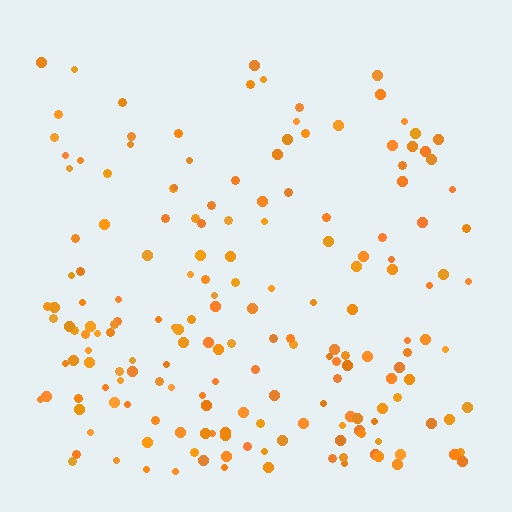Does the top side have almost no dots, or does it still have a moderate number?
Still a moderate number, just noticeably fewer than the bottom.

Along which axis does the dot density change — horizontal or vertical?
Vertical.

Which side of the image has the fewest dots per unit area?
The top.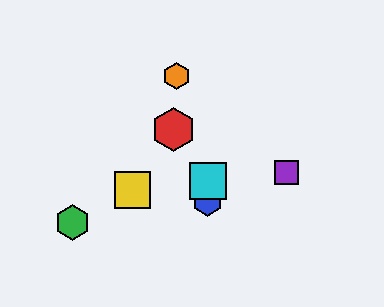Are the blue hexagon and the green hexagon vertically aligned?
No, the blue hexagon is at x≈208 and the green hexagon is at x≈72.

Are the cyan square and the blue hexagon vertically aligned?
Yes, both are at x≈208.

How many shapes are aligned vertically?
2 shapes (the blue hexagon, the cyan square) are aligned vertically.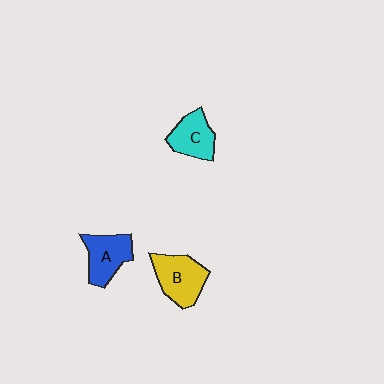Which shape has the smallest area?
Shape C (cyan).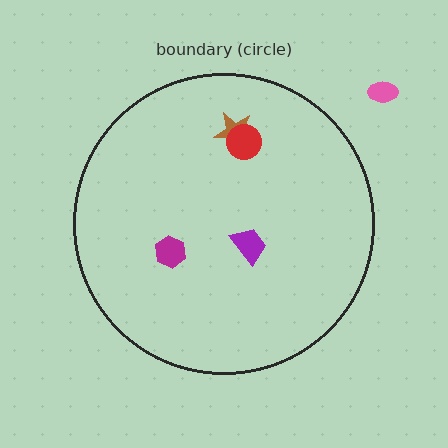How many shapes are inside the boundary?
4 inside, 1 outside.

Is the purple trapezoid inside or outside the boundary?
Inside.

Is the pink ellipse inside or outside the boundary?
Outside.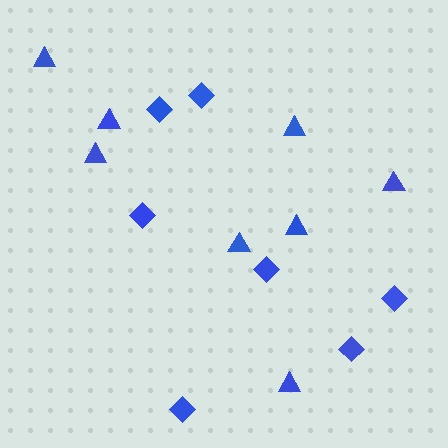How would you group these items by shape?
There are 2 groups: one group of diamonds (7) and one group of triangles (8).